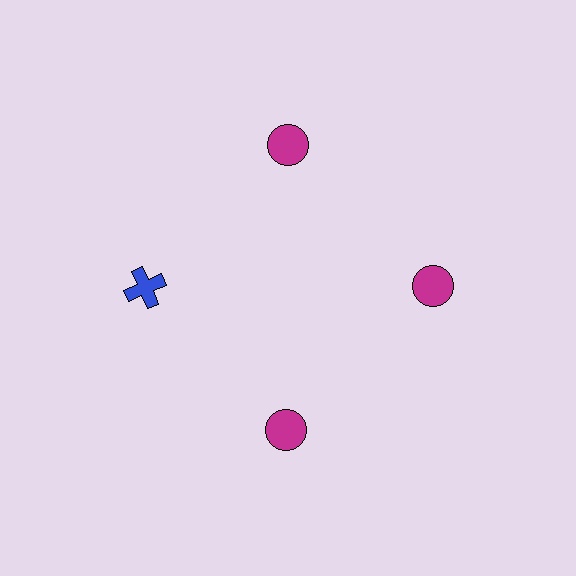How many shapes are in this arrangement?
There are 4 shapes arranged in a ring pattern.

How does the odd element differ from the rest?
It differs in both color (blue instead of magenta) and shape (cross instead of circle).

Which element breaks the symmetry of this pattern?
The blue cross at roughly the 9 o'clock position breaks the symmetry. All other shapes are magenta circles.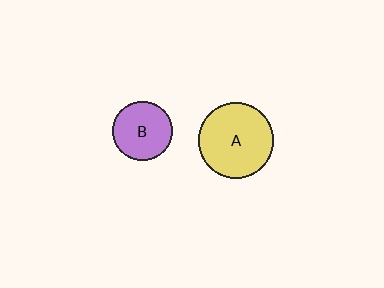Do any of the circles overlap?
No, none of the circles overlap.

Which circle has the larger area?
Circle A (yellow).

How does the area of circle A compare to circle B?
Approximately 1.6 times.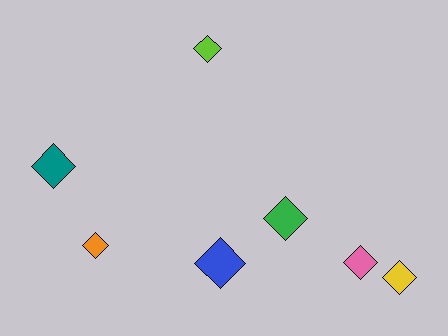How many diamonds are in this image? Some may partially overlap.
There are 7 diamonds.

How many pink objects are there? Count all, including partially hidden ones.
There is 1 pink object.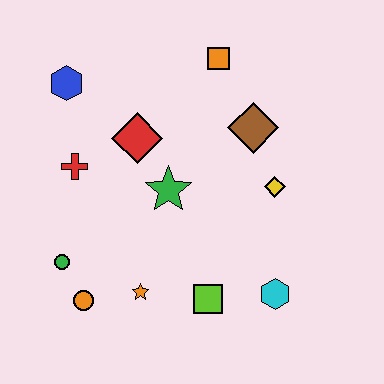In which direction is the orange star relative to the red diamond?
The orange star is below the red diamond.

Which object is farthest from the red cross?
The cyan hexagon is farthest from the red cross.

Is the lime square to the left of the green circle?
No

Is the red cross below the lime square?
No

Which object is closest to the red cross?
The red diamond is closest to the red cross.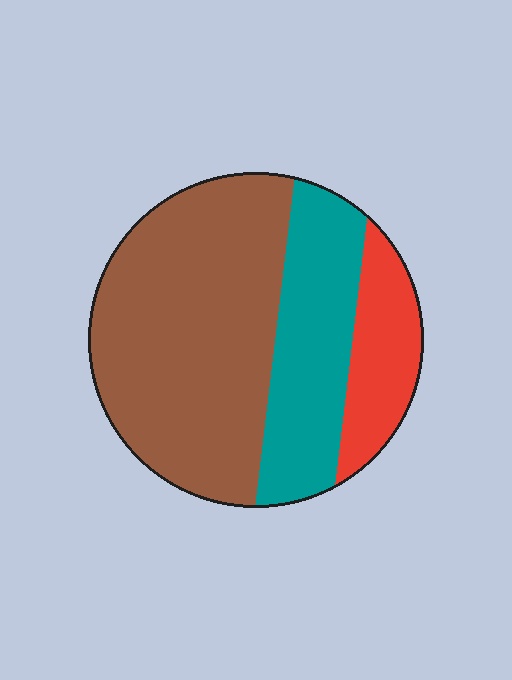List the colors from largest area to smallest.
From largest to smallest: brown, teal, red.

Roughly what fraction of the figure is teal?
Teal covers about 25% of the figure.